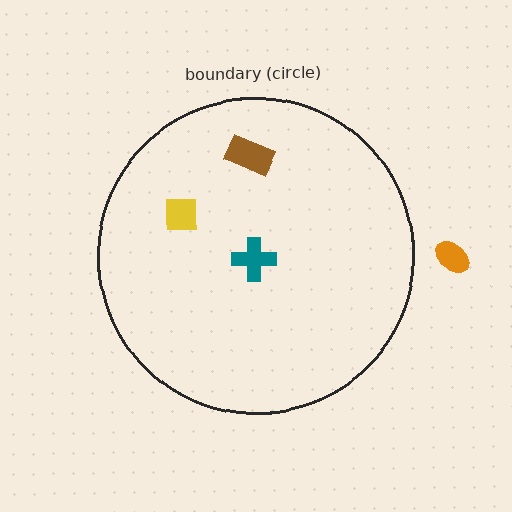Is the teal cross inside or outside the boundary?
Inside.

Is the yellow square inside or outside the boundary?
Inside.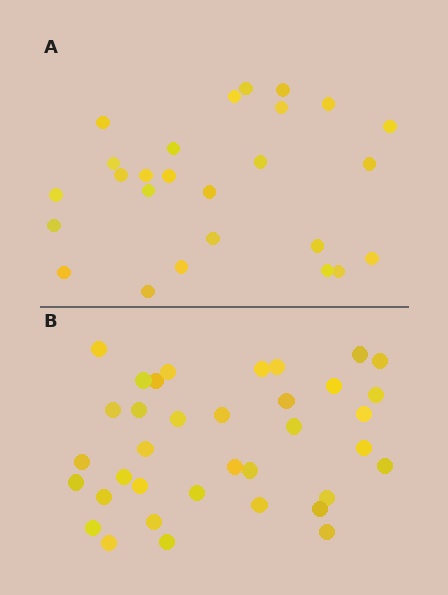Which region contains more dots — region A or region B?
Region B (the bottom region) has more dots.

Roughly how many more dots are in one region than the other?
Region B has roughly 10 or so more dots than region A.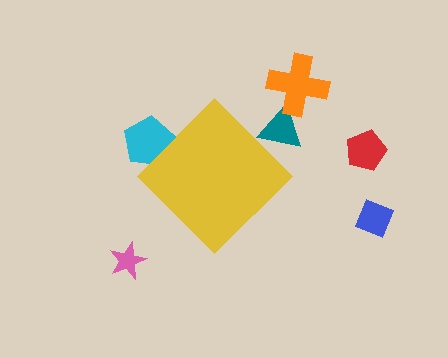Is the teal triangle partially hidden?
Yes, the teal triangle is partially hidden behind the yellow diamond.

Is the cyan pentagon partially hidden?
Yes, the cyan pentagon is partially hidden behind the yellow diamond.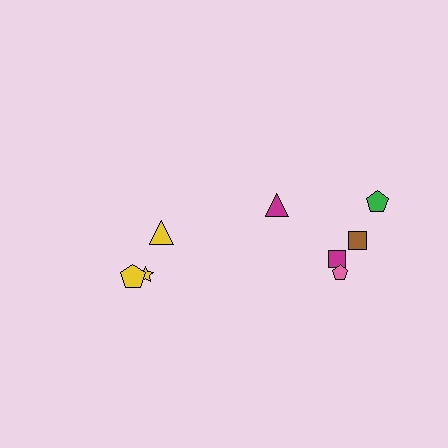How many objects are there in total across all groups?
There are 8 objects.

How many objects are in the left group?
There are 3 objects.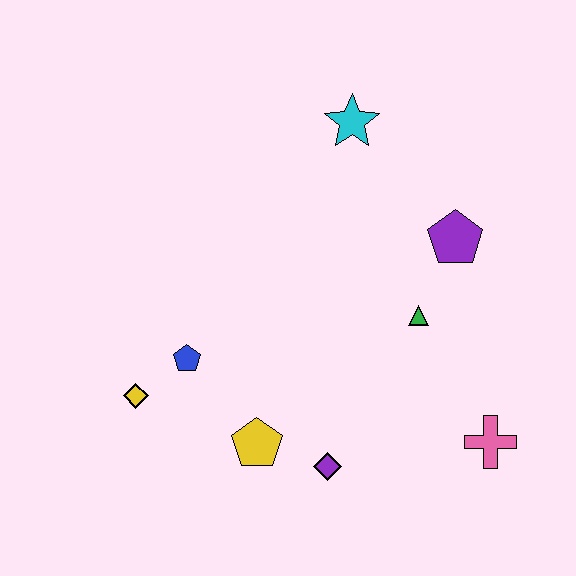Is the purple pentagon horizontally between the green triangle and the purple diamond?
No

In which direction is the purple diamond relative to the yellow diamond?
The purple diamond is to the right of the yellow diamond.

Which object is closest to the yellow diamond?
The blue pentagon is closest to the yellow diamond.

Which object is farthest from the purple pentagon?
The yellow diamond is farthest from the purple pentagon.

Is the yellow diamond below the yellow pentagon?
No